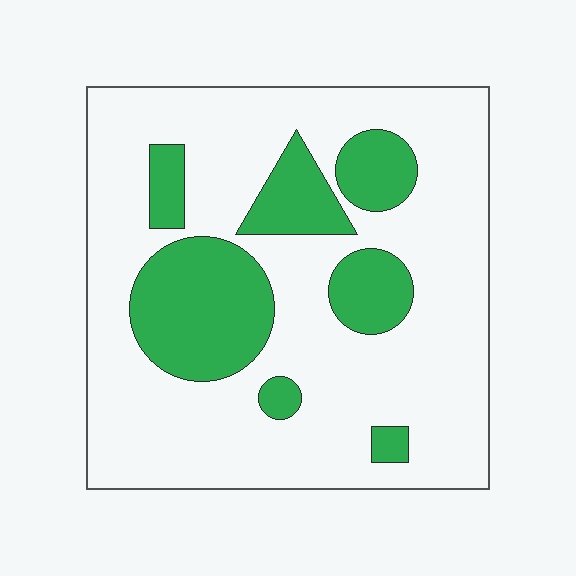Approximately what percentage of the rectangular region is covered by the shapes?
Approximately 25%.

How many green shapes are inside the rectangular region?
7.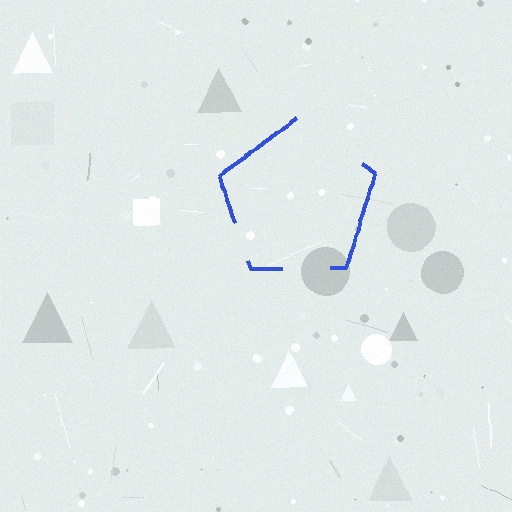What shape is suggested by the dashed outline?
The dashed outline suggests a pentagon.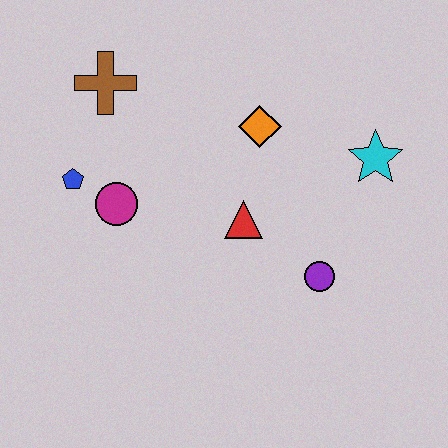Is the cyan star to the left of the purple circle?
No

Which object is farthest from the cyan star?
The blue pentagon is farthest from the cyan star.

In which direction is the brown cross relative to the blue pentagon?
The brown cross is above the blue pentagon.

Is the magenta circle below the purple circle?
No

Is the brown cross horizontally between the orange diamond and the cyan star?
No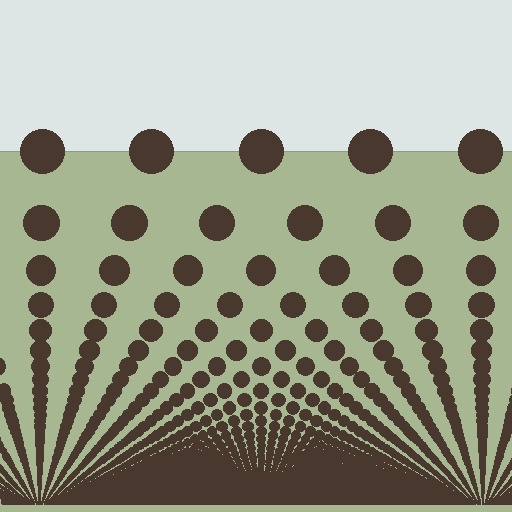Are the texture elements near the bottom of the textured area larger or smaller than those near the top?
Smaller. The gradient is inverted — elements near the bottom are smaller and denser.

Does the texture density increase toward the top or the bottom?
Density increases toward the bottom.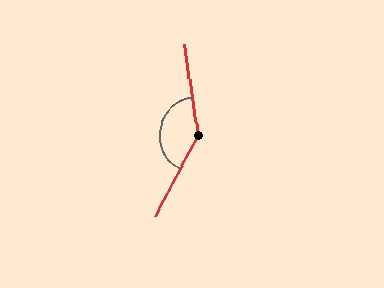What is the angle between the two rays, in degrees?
Approximately 143 degrees.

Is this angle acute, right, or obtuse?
It is obtuse.